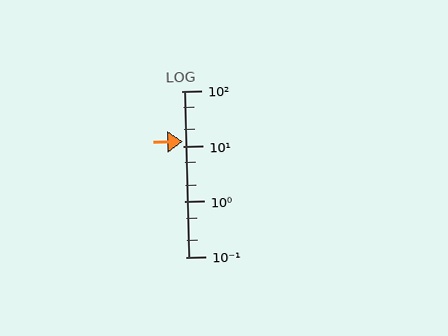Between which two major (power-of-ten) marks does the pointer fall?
The pointer is between 10 and 100.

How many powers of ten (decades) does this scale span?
The scale spans 3 decades, from 0.1 to 100.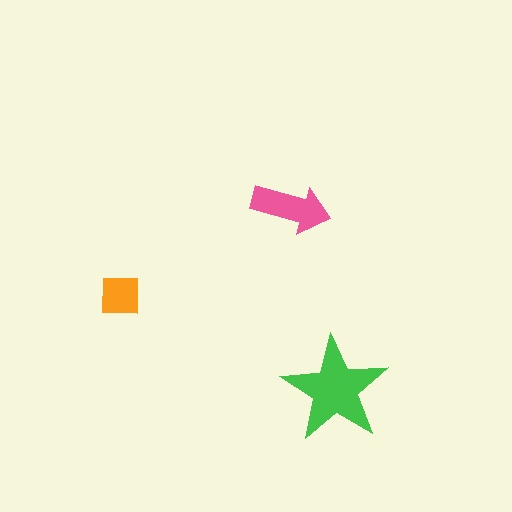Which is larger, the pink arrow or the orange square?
The pink arrow.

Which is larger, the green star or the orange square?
The green star.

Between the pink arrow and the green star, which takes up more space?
The green star.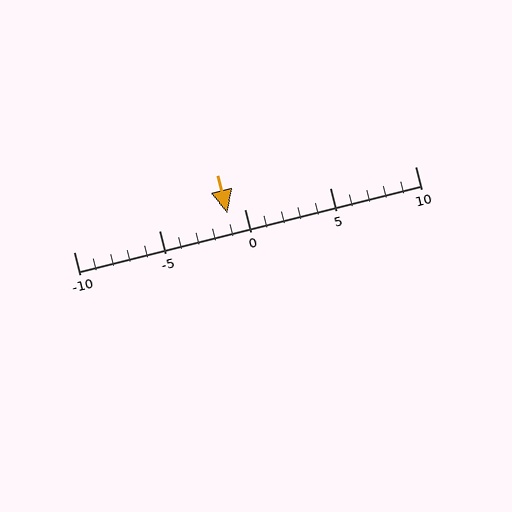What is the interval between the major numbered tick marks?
The major tick marks are spaced 5 units apart.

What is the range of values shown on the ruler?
The ruler shows values from -10 to 10.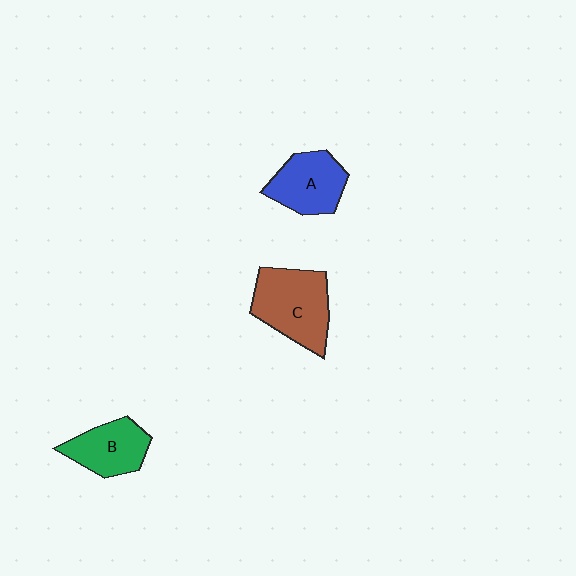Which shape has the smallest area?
Shape B (green).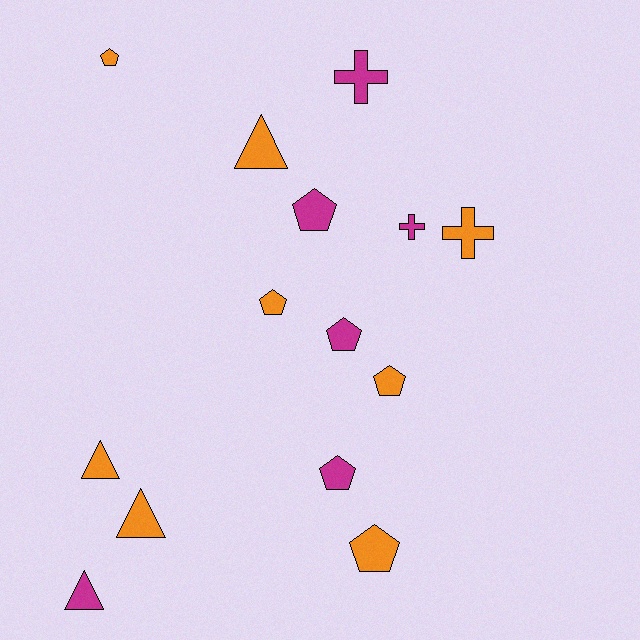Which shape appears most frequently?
Pentagon, with 7 objects.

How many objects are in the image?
There are 14 objects.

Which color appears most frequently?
Orange, with 8 objects.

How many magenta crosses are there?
There are 2 magenta crosses.